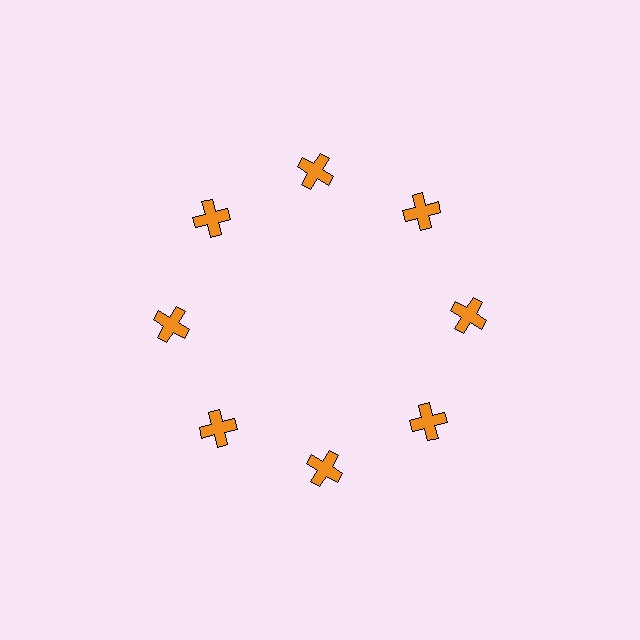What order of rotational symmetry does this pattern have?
This pattern has 8-fold rotational symmetry.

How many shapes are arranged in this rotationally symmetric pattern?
There are 8 shapes, arranged in 8 groups of 1.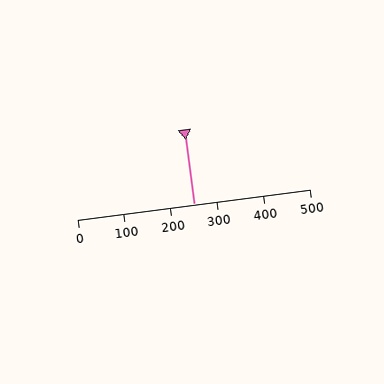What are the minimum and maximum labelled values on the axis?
The axis runs from 0 to 500.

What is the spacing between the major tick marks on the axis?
The major ticks are spaced 100 apart.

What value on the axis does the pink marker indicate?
The marker indicates approximately 250.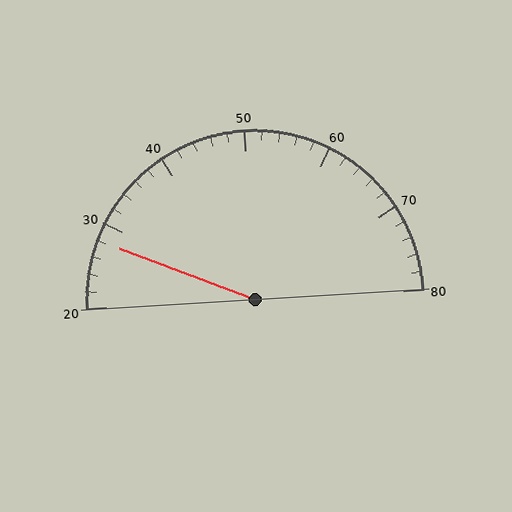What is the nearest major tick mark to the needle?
The nearest major tick mark is 30.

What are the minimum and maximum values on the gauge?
The gauge ranges from 20 to 80.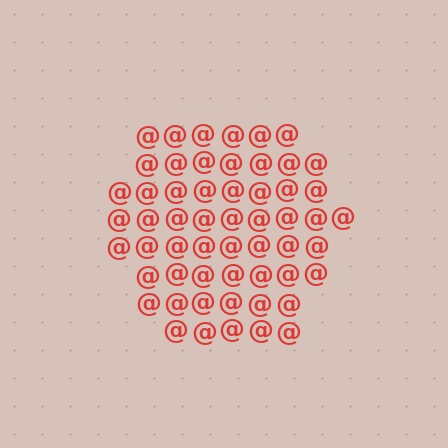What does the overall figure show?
The overall figure shows a hexagon.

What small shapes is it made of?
It is made of small at signs.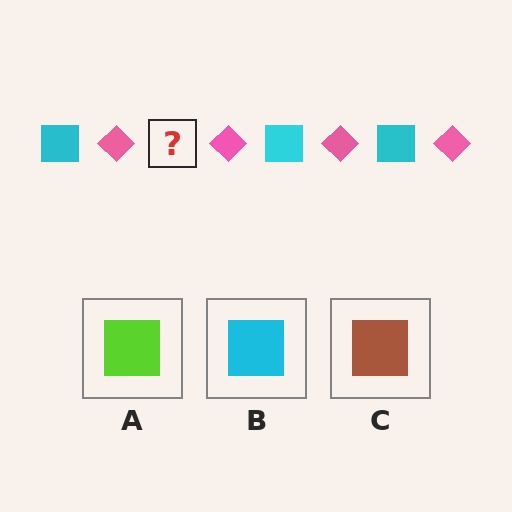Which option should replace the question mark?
Option B.